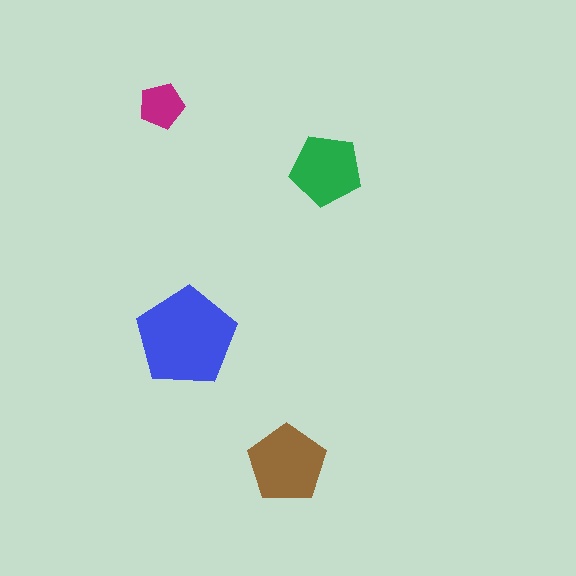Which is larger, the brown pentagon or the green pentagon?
The brown one.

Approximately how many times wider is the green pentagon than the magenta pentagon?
About 1.5 times wider.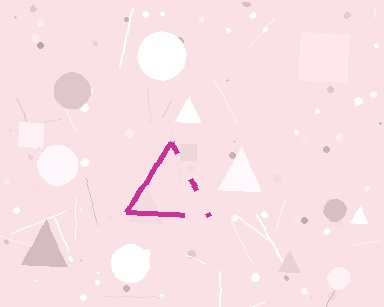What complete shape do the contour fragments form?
The contour fragments form a triangle.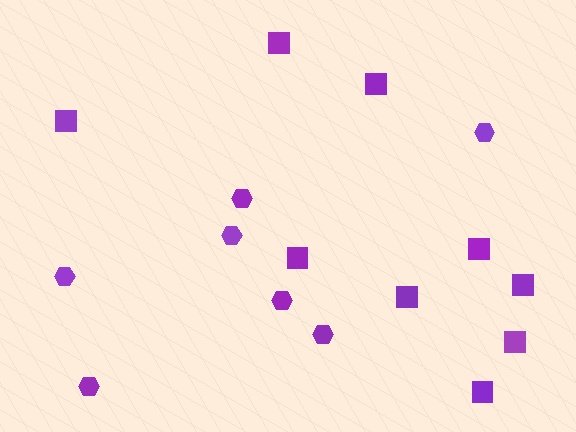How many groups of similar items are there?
There are 2 groups: one group of hexagons (7) and one group of squares (9).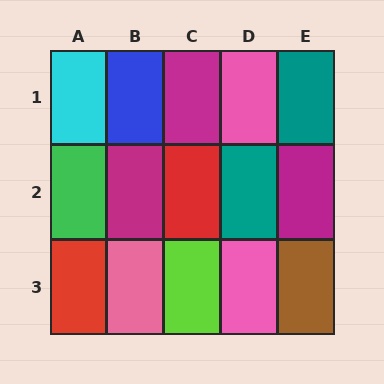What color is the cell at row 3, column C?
Lime.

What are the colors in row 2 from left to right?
Green, magenta, red, teal, magenta.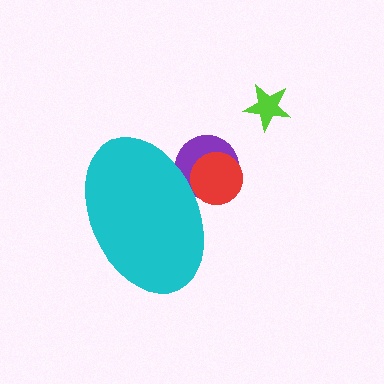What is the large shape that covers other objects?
A cyan ellipse.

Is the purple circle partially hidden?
Yes, the purple circle is partially hidden behind the cyan ellipse.